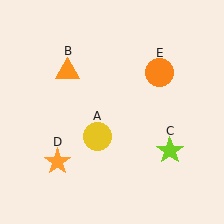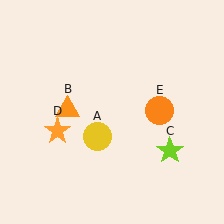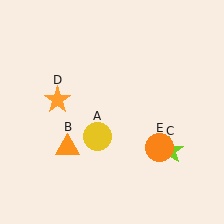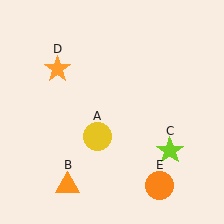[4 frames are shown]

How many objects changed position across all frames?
3 objects changed position: orange triangle (object B), orange star (object D), orange circle (object E).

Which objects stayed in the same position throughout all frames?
Yellow circle (object A) and lime star (object C) remained stationary.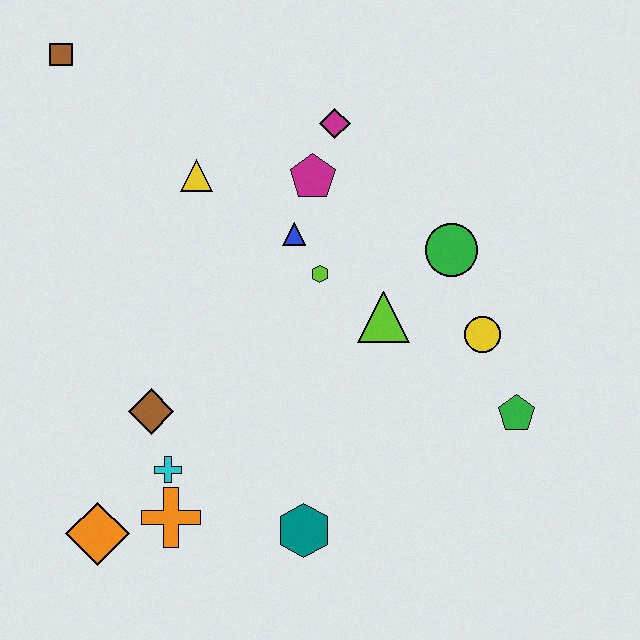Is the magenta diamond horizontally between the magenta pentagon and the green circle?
Yes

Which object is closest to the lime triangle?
The lime hexagon is closest to the lime triangle.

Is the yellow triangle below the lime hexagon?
No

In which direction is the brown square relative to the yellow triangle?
The brown square is to the left of the yellow triangle.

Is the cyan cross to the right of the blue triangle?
No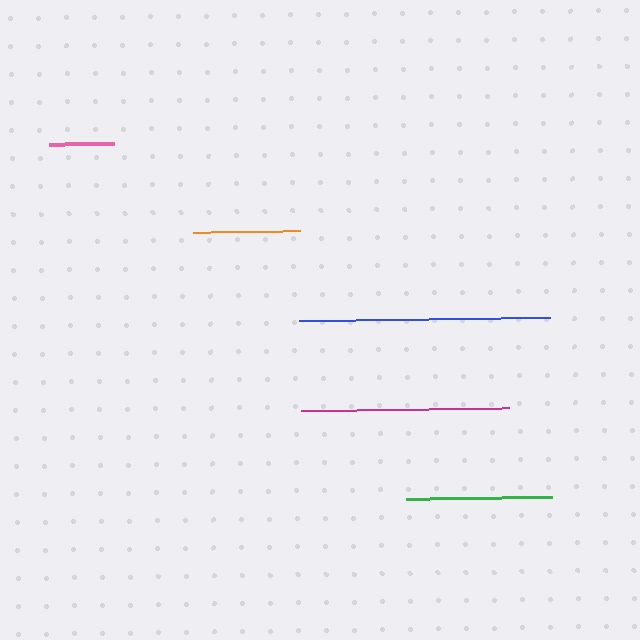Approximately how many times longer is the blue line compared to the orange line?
The blue line is approximately 2.3 times the length of the orange line.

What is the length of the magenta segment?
The magenta segment is approximately 207 pixels long.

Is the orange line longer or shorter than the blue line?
The blue line is longer than the orange line.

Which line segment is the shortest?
The pink line is the shortest at approximately 66 pixels.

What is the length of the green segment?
The green segment is approximately 147 pixels long.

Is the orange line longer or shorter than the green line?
The green line is longer than the orange line.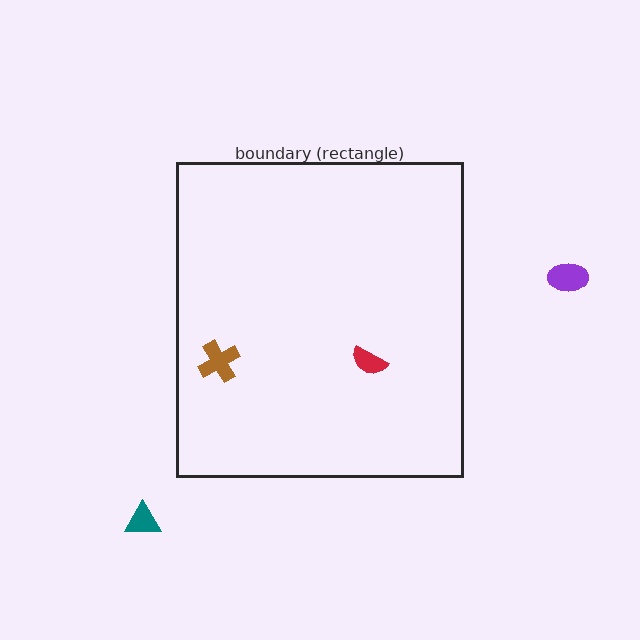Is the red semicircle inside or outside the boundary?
Inside.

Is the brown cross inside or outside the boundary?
Inside.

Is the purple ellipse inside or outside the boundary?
Outside.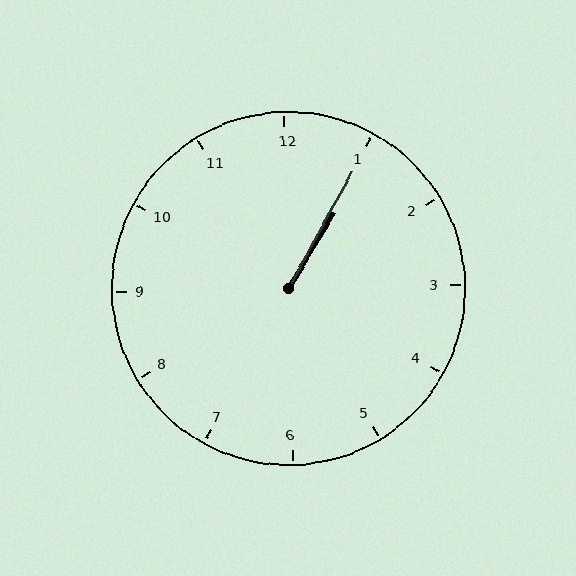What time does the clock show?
1:05.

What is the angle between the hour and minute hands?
Approximately 2 degrees.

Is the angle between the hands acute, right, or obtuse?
It is acute.